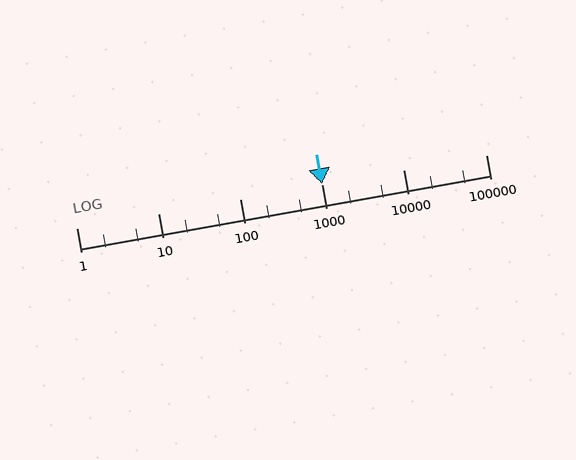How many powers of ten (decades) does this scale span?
The scale spans 5 decades, from 1 to 100000.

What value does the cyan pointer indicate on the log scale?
The pointer indicates approximately 1000.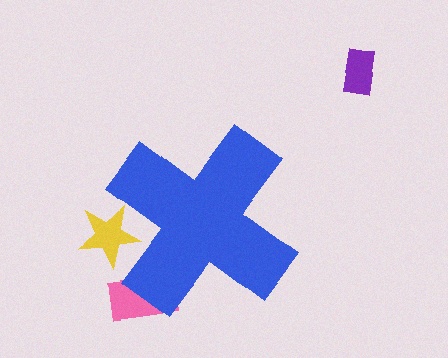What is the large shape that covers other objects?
A blue cross.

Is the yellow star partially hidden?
Yes, the yellow star is partially hidden behind the blue cross.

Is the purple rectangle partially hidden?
No, the purple rectangle is fully visible.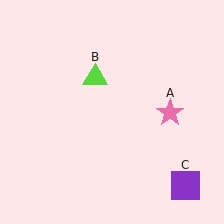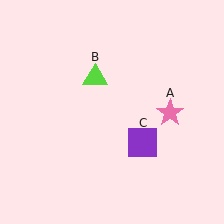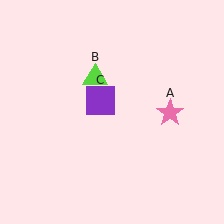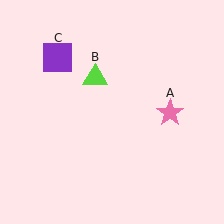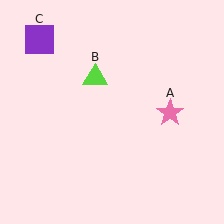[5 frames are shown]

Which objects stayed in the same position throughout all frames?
Pink star (object A) and lime triangle (object B) remained stationary.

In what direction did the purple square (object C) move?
The purple square (object C) moved up and to the left.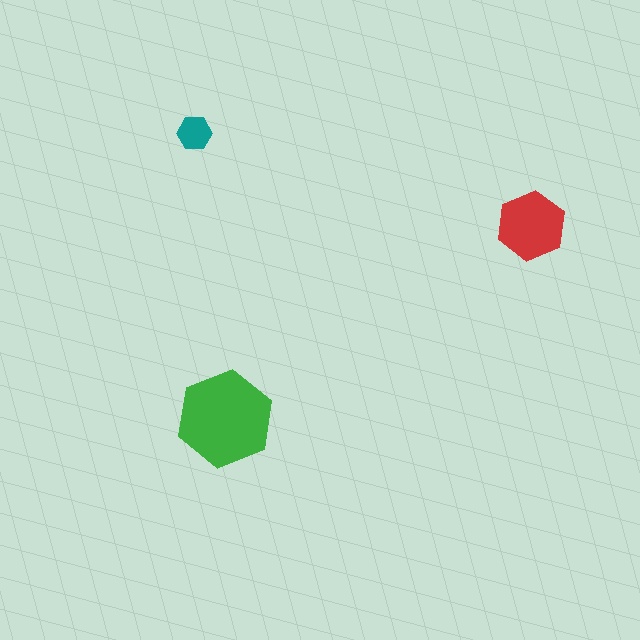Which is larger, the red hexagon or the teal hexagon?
The red one.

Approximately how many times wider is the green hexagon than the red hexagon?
About 1.5 times wider.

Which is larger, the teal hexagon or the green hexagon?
The green one.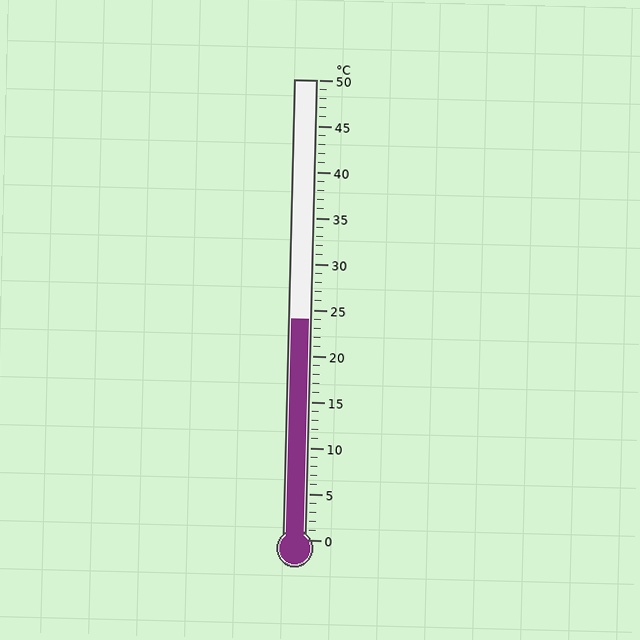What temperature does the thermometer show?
The thermometer shows approximately 24°C.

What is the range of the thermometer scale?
The thermometer scale ranges from 0°C to 50°C.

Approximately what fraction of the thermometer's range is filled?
The thermometer is filled to approximately 50% of its range.